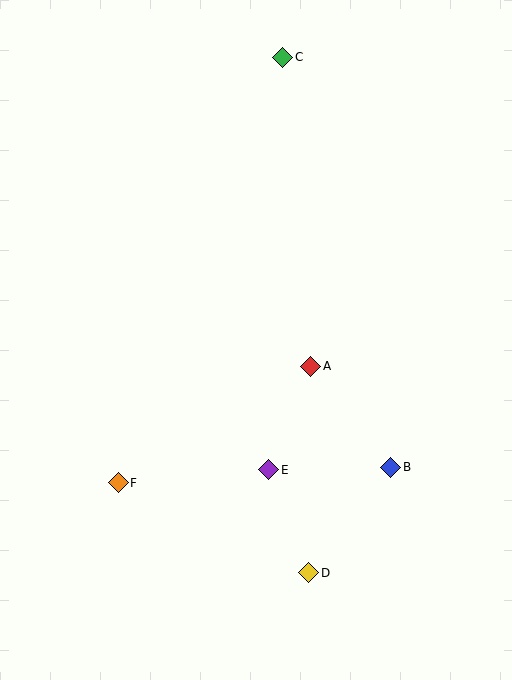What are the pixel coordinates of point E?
Point E is at (269, 470).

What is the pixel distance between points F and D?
The distance between F and D is 211 pixels.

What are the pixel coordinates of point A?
Point A is at (310, 366).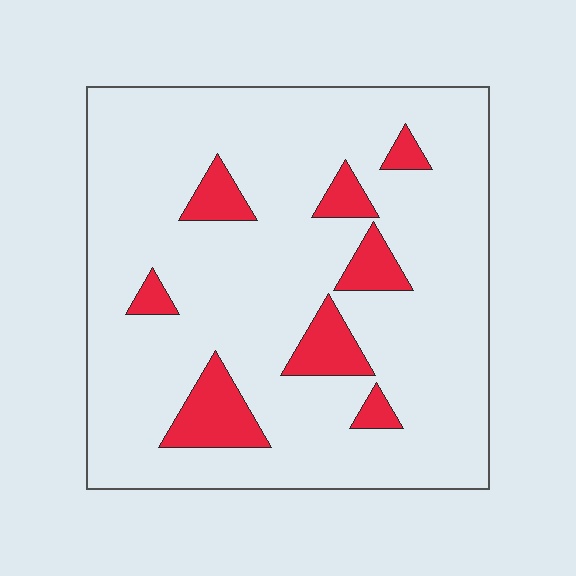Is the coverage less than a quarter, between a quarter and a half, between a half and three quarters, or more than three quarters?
Less than a quarter.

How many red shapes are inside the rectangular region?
8.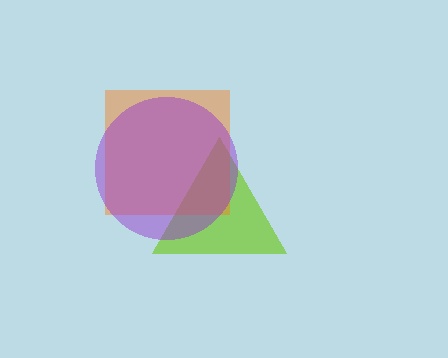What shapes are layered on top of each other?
The layered shapes are: a lime triangle, an orange square, a purple circle.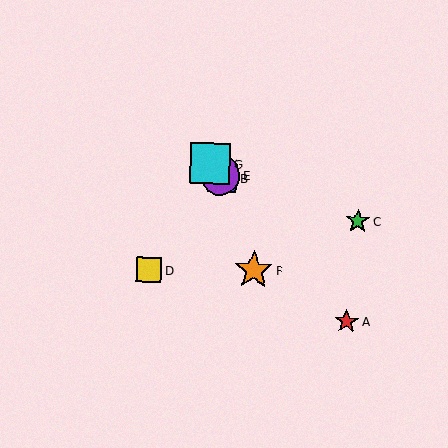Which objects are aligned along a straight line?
Objects A, B, E, G are aligned along a straight line.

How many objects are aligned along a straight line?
4 objects (A, B, E, G) are aligned along a straight line.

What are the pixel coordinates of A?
Object A is at (347, 322).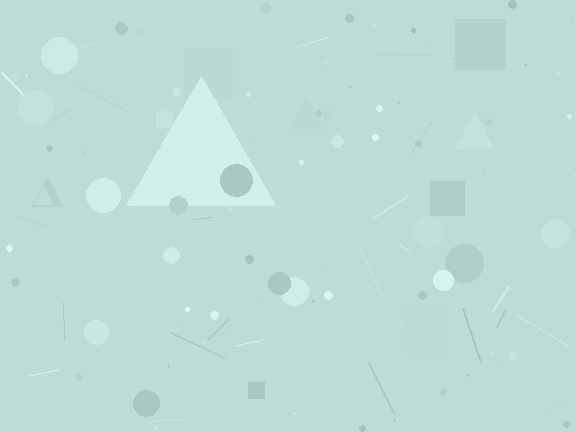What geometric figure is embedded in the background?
A triangle is embedded in the background.